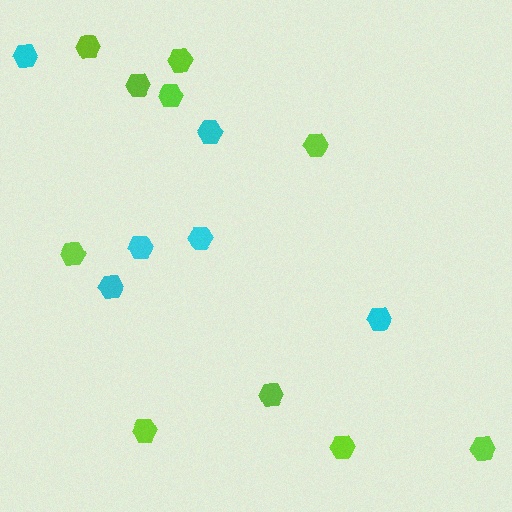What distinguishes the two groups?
There are 2 groups: one group of cyan hexagons (6) and one group of lime hexagons (10).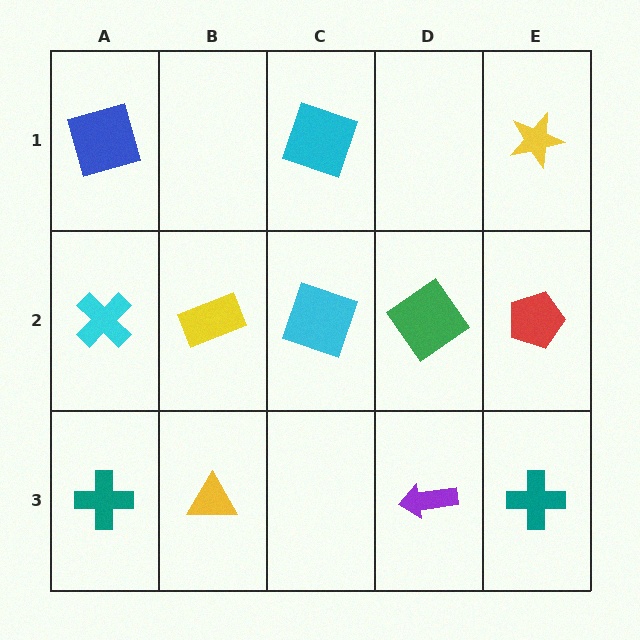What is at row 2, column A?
A cyan cross.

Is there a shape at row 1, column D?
No, that cell is empty.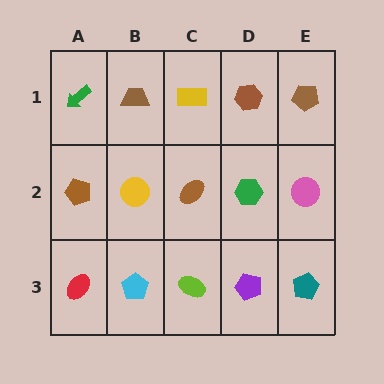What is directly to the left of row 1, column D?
A yellow rectangle.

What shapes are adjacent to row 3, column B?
A yellow circle (row 2, column B), a red ellipse (row 3, column A), a lime ellipse (row 3, column C).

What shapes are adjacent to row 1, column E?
A pink circle (row 2, column E), a brown hexagon (row 1, column D).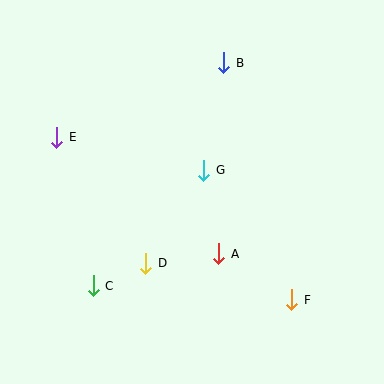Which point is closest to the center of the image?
Point G at (204, 170) is closest to the center.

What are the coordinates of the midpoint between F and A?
The midpoint between F and A is at (255, 277).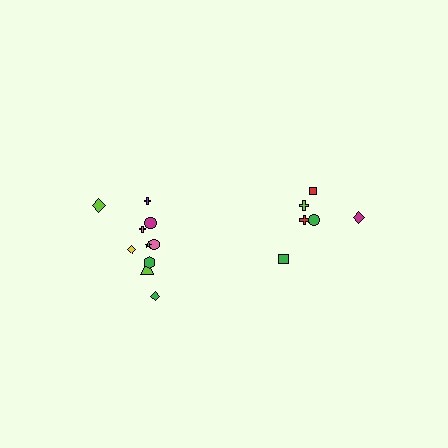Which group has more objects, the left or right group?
The left group.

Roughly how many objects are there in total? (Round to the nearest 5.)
Roughly 15 objects in total.